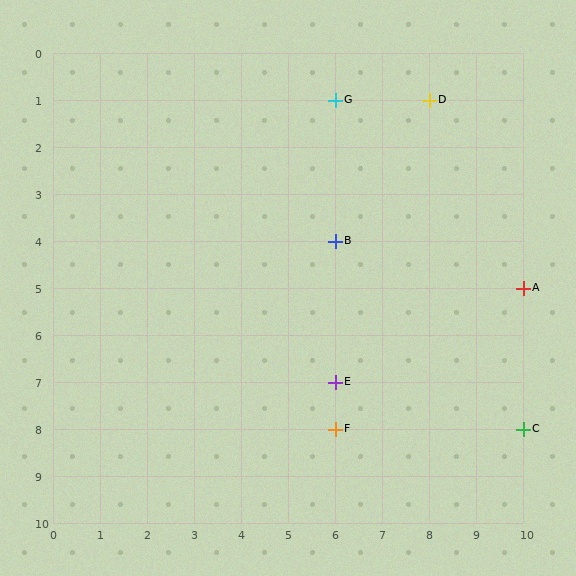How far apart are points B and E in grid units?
Points B and E are 3 rows apart.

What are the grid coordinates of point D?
Point D is at grid coordinates (8, 1).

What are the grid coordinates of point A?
Point A is at grid coordinates (10, 5).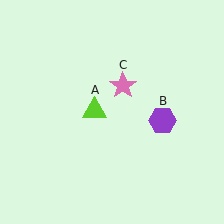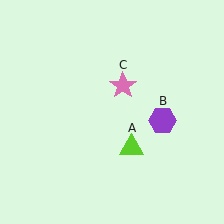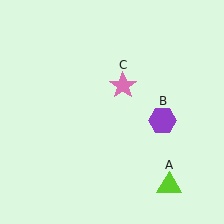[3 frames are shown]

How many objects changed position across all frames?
1 object changed position: lime triangle (object A).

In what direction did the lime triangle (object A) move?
The lime triangle (object A) moved down and to the right.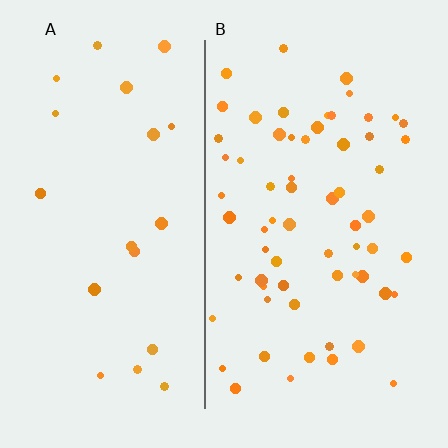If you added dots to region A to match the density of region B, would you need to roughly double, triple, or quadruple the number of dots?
Approximately triple.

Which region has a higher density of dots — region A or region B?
B (the right).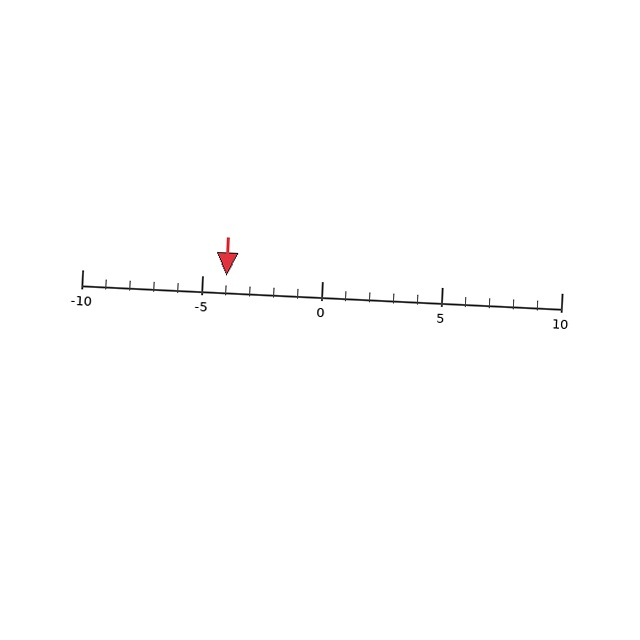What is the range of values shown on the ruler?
The ruler shows values from -10 to 10.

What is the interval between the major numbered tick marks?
The major tick marks are spaced 5 units apart.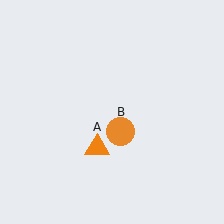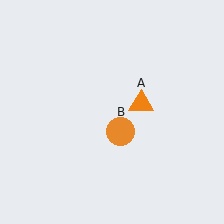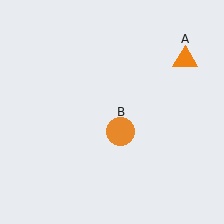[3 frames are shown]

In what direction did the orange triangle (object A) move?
The orange triangle (object A) moved up and to the right.